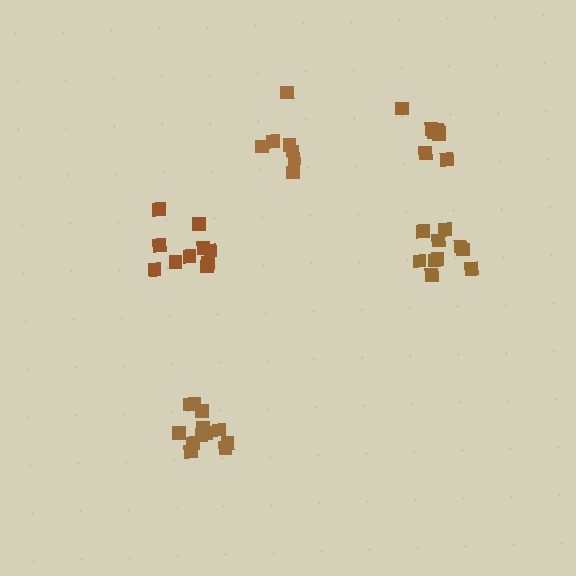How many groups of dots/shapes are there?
There are 5 groups.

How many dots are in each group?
Group 1: 7 dots, Group 2: 7 dots, Group 3: 10 dots, Group 4: 10 dots, Group 5: 12 dots (46 total).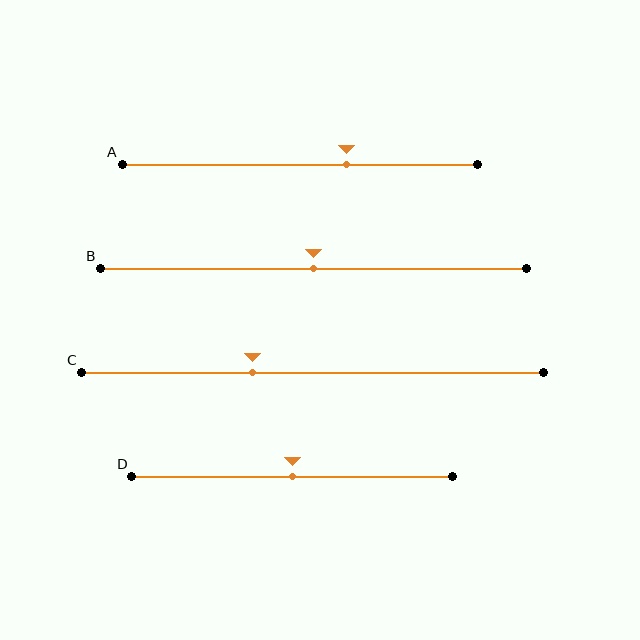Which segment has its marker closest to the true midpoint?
Segment B has its marker closest to the true midpoint.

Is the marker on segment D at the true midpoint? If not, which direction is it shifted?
Yes, the marker on segment D is at the true midpoint.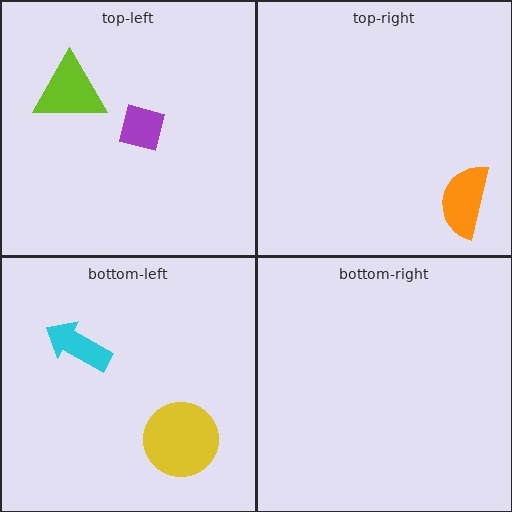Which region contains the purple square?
The top-left region.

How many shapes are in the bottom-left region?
2.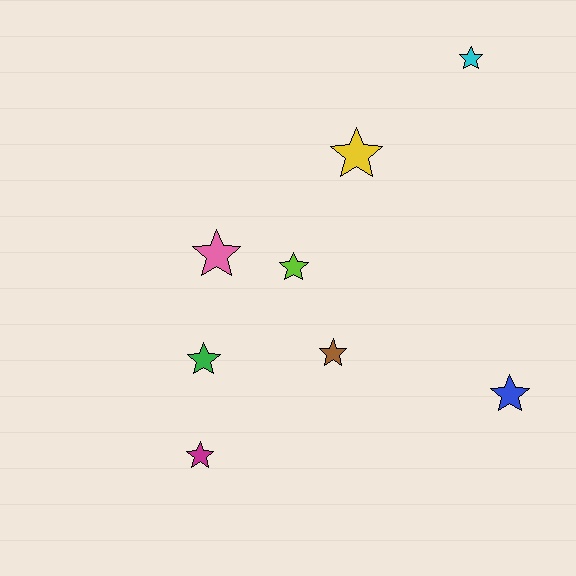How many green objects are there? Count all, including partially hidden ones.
There is 1 green object.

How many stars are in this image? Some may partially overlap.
There are 8 stars.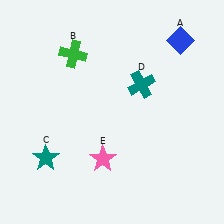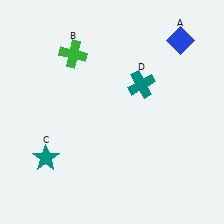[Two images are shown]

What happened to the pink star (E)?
The pink star (E) was removed in Image 2. It was in the bottom-left area of Image 1.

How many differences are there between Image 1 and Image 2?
There is 1 difference between the two images.